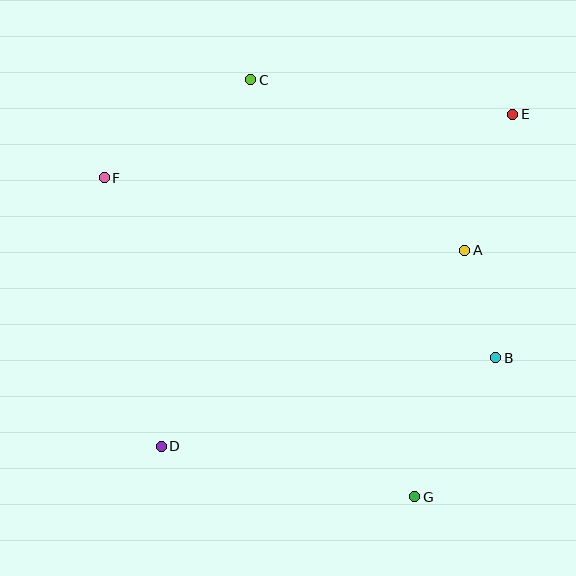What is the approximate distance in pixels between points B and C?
The distance between B and C is approximately 370 pixels.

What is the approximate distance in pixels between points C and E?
The distance between C and E is approximately 265 pixels.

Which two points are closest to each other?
Points A and B are closest to each other.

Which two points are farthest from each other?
Points D and E are farthest from each other.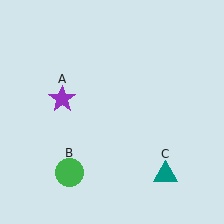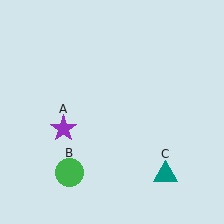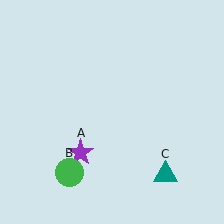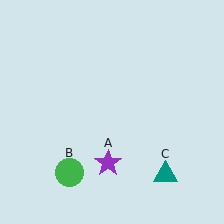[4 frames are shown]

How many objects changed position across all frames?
1 object changed position: purple star (object A).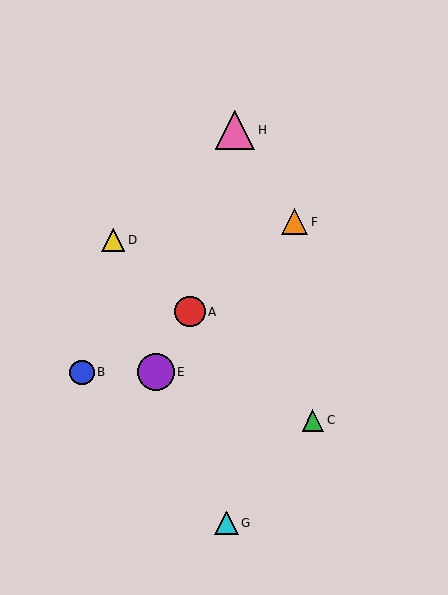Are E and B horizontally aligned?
Yes, both are at y≈372.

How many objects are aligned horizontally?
2 objects (B, E) are aligned horizontally.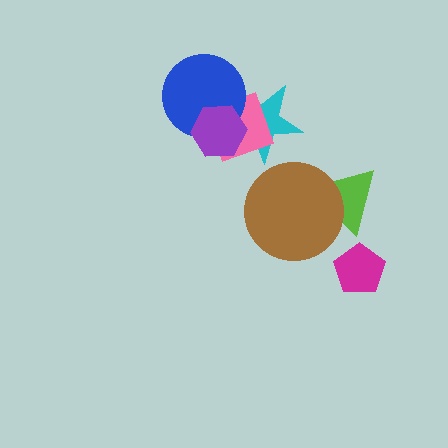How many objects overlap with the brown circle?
1 object overlaps with the brown circle.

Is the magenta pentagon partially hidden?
No, no other shape covers it.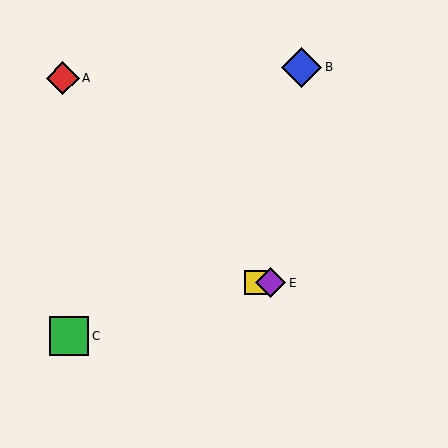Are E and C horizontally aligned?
No, E is at y≈283 and C is at y≈336.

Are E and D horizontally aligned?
Yes, both are at y≈283.